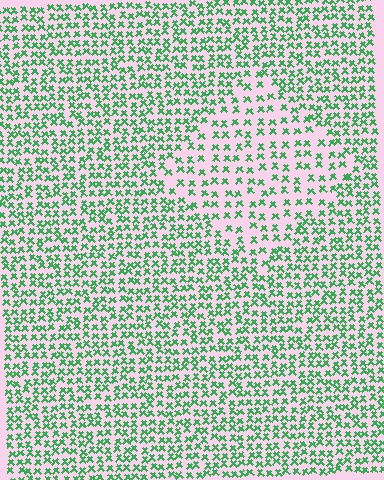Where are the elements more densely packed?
The elements are more densely packed outside the diamond boundary.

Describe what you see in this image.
The image contains small green elements arranged at two different densities. A diamond-shaped region is visible where the elements are less densely packed than the surrounding area.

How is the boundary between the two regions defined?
The boundary is defined by a change in element density (approximately 1.8x ratio). All elements are the same color, size, and shape.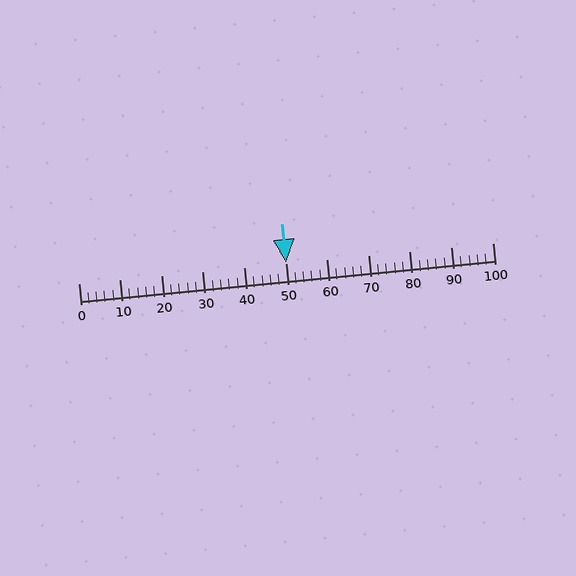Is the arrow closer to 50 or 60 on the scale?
The arrow is closer to 50.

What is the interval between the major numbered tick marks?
The major tick marks are spaced 10 units apart.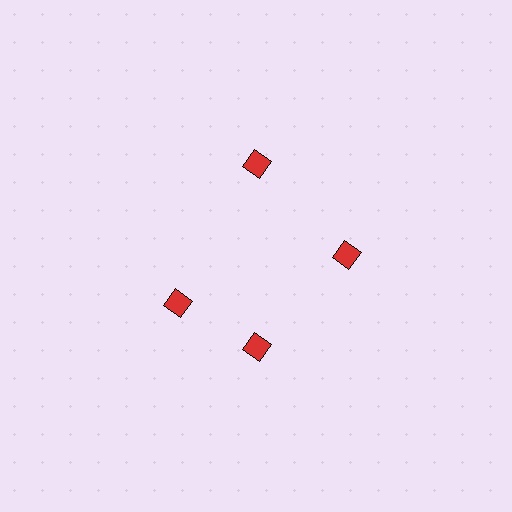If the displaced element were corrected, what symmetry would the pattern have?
It would have 4-fold rotational symmetry — the pattern would map onto itself every 90 degrees.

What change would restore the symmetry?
The symmetry would be restored by rotating it back into even spacing with its neighbors so that all 4 diamonds sit at equal angles and equal distance from the center.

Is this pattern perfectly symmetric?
No. The 4 red diamonds are arranged in a ring, but one element near the 9 o'clock position is rotated out of alignment along the ring, breaking the 4-fold rotational symmetry.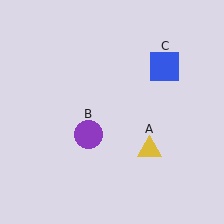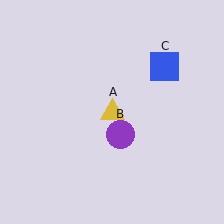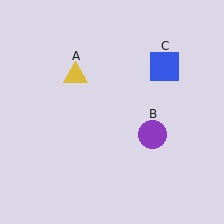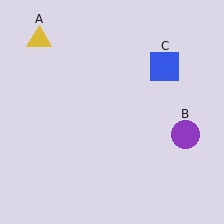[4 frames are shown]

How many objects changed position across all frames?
2 objects changed position: yellow triangle (object A), purple circle (object B).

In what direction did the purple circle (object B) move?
The purple circle (object B) moved right.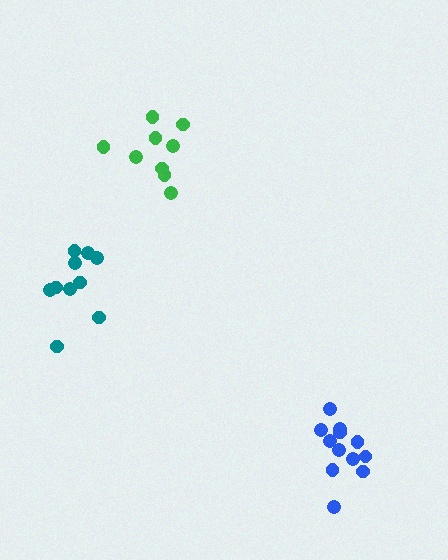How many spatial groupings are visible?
There are 3 spatial groupings.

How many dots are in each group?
Group 1: 10 dots, Group 2: 12 dots, Group 3: 9 dots (31 total).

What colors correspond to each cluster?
The clusters are colored: teal, blue, green.